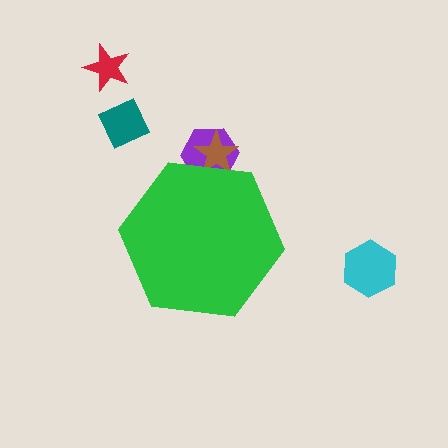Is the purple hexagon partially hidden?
Yes, the purple hexagon is partially hidden behind the green hexagon.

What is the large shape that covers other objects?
A green hexagon.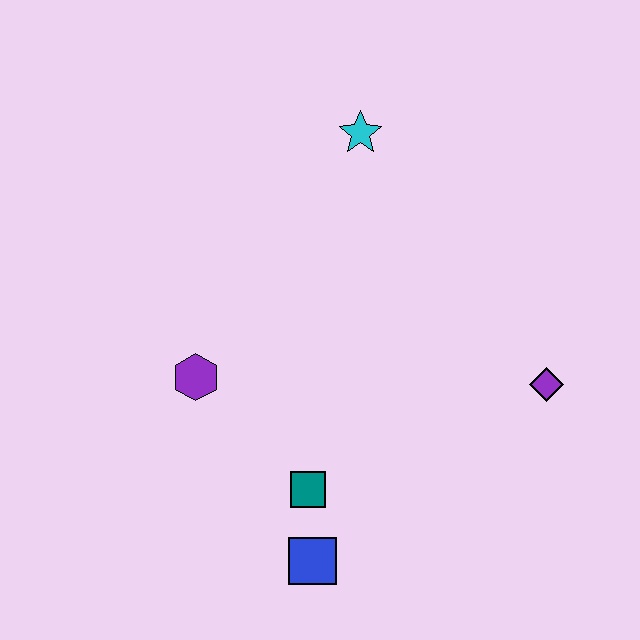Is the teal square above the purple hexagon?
No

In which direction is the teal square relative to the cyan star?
The teal square is below the cyan star.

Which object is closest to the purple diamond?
The teal square is closest to the purple diamond.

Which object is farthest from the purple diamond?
The purple hexagon is farthest from the purple diamond.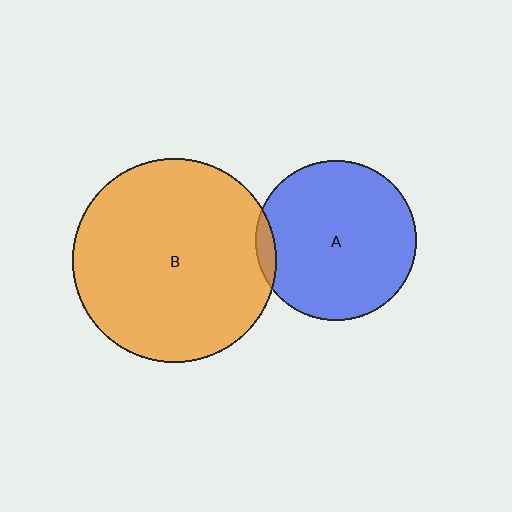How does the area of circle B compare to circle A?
Approximately 1.6 times.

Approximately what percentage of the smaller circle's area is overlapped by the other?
Approximately 5%.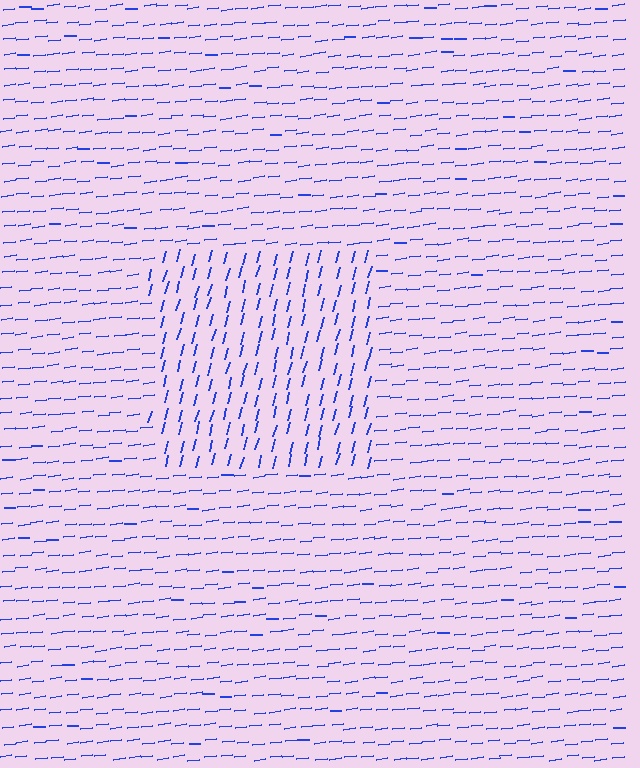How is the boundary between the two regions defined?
The boundary is defined purely by a change in line orientation (approximately 68 degrees difference). All lines are the same color and thickness.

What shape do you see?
I see a rectangle.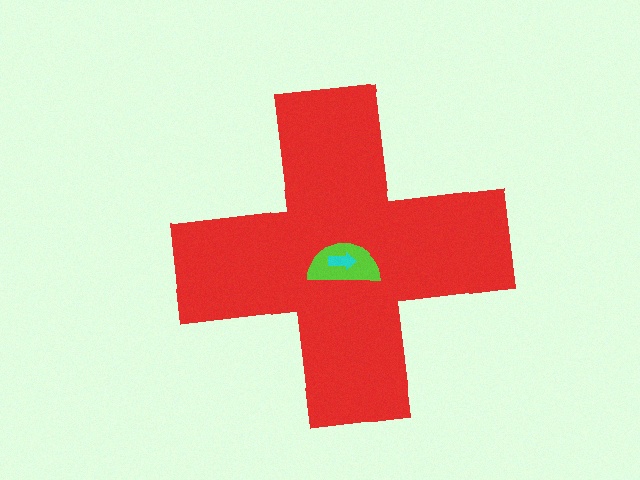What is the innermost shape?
The cyan arrow.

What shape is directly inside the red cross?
The lime semicircle.